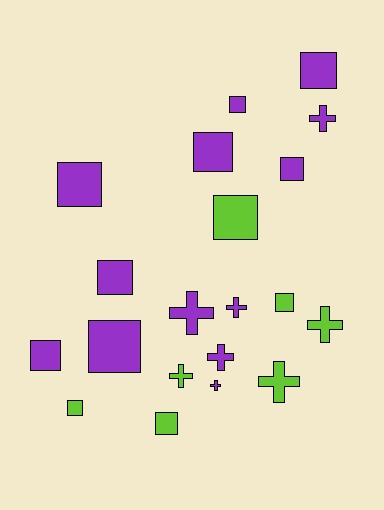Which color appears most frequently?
Purple, with 13 objects.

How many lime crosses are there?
There are 3 lime crosses.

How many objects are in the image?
There are 20 objects.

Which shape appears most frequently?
Square, with 12 objects.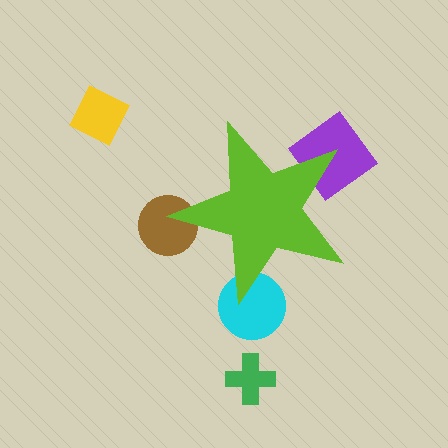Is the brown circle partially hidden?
Yes, the brown circle is partially hidden behind the lime star.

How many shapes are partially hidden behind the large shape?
3 shapes are partially hidden.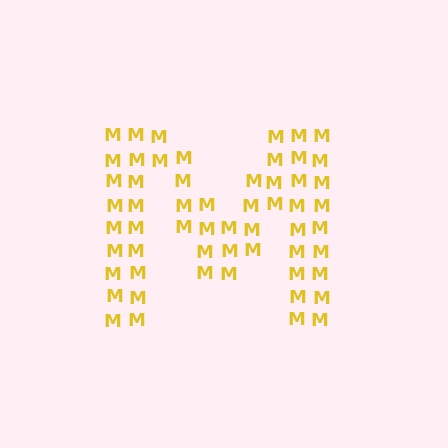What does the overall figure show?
The overall figure shows the letter M.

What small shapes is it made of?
It is made of small letter M's.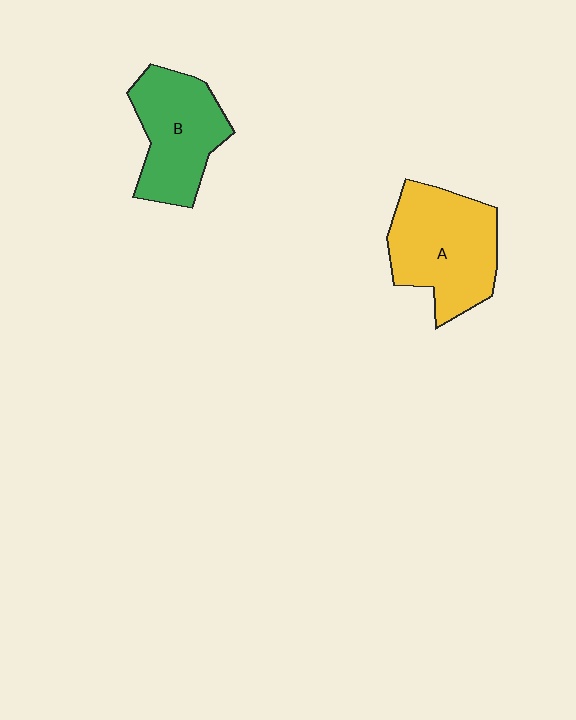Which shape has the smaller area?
Shape B (green).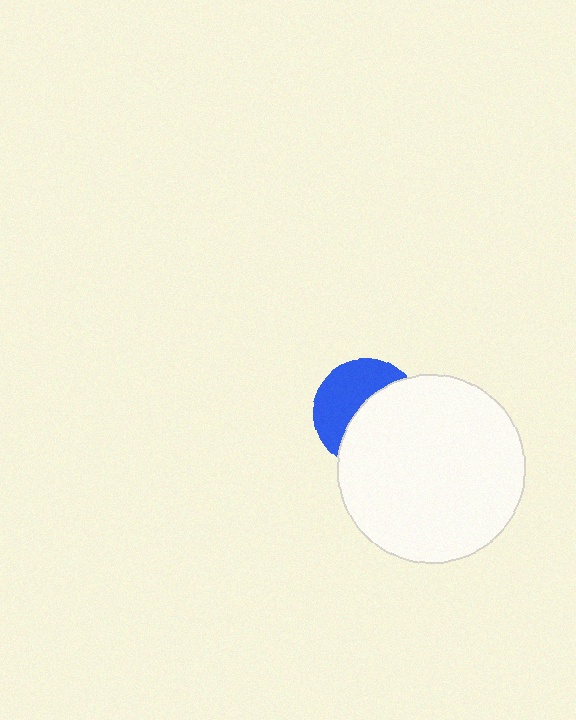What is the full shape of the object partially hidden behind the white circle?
The partially hidden object is a blue circle.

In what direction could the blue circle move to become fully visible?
The blue circle could move toward the upper-left. That would shift it out from behind the white circle entirely.